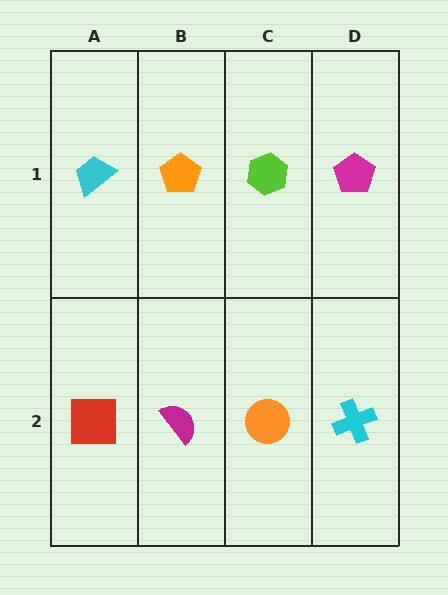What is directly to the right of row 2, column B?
An orange circle.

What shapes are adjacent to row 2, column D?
A magenta pentagon (row 1, column D), an orange circle (row 2, column C).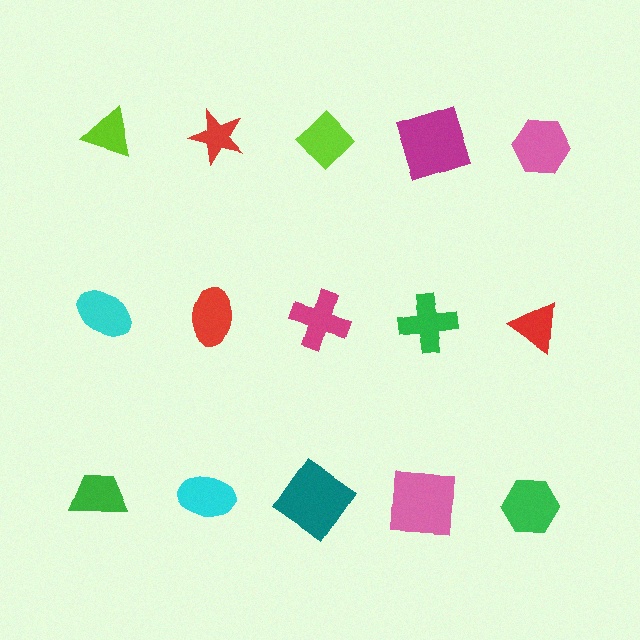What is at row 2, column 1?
A cyan ellipse.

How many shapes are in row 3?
5 shapes.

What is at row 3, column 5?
A green hexagon.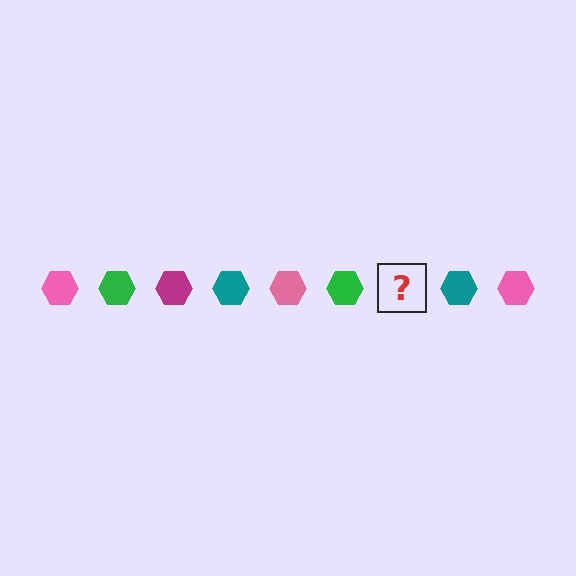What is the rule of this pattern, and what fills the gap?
The rule is that the pattern cycles through pink, green, magenta, teal hexagons. The gap should be filled with a magenta hexagon.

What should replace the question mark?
The question mark should be replaced with a magenta hexagon.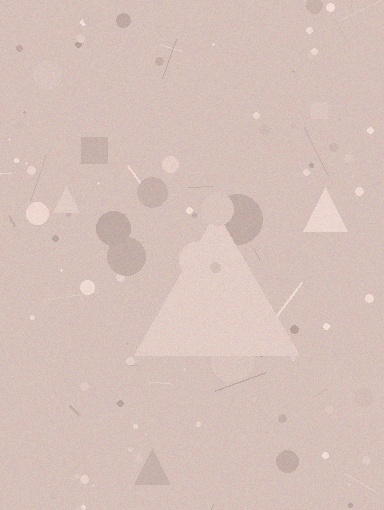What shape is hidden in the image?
A triangle is hidden in the image.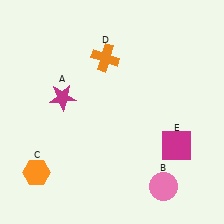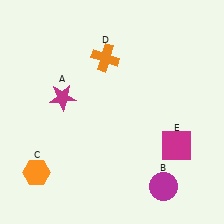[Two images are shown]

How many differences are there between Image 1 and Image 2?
There is 1 difference between the two images.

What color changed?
The circle (B) changed from pink in Image 1 to magenta in Image 2.